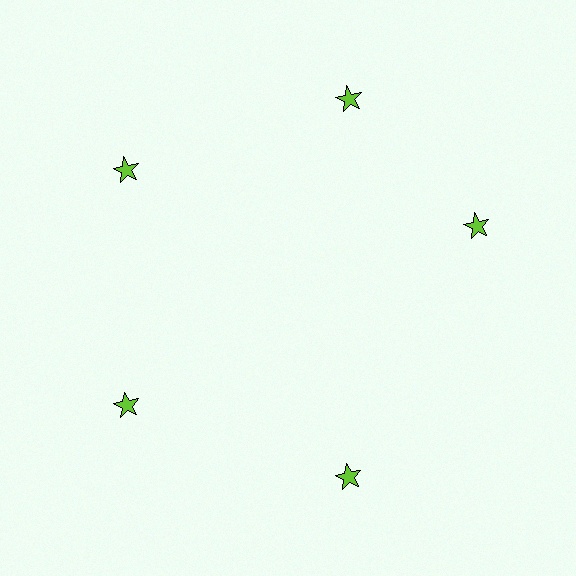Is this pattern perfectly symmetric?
No. The 5 lime stars are arranged in a ring, but one element near the 3 o'clock position is rotated out of alignment along the ring, breaking the 5-fold rotational symmetry.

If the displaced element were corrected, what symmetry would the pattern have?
It would have 5-fold rotational symmetry — the pattern would map onto itself every 72 degrees.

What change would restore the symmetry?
The symmetry would be restored by rotating it back into even spacing with its neighbors so that all 5 stars sit at equal angles and equal distance from the center.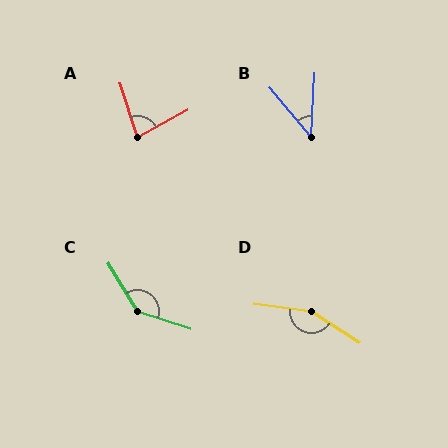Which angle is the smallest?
B, at approximately 43 degrees.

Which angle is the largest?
D, at approximately 154 degrees.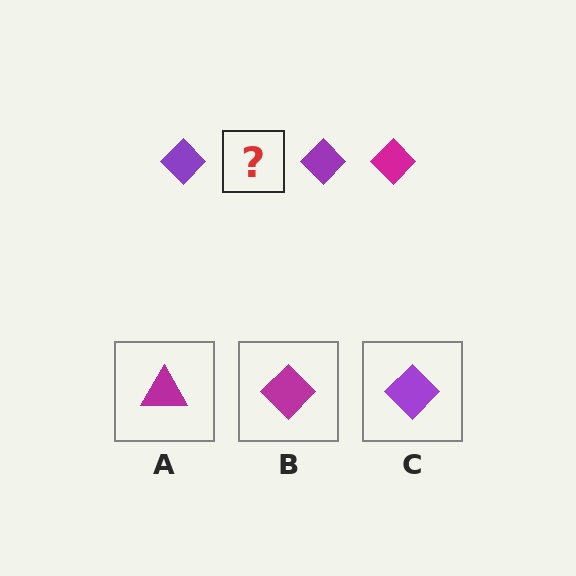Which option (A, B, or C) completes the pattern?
B.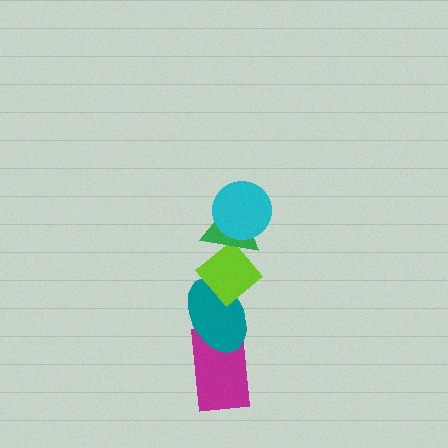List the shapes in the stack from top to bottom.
From top to bottom: the cyan circle, the green triangle, the lime diamond, the teal ellipse, the magenta rectangle.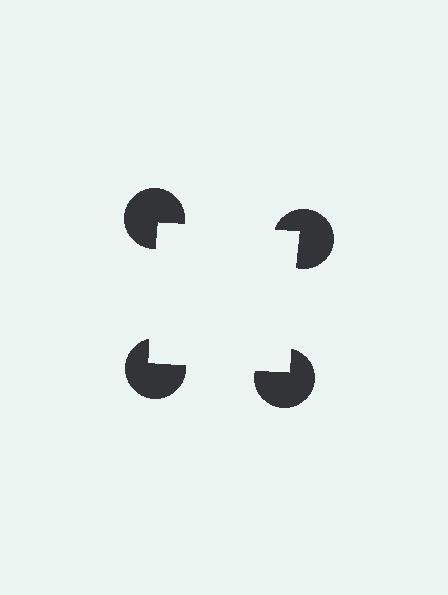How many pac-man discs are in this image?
There are 4 — one at each vertex of the illusory square.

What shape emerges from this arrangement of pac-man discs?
An illusory square — its edges are inferred from the aligned wedge cuts in the pac-man discs, not physically drawn.